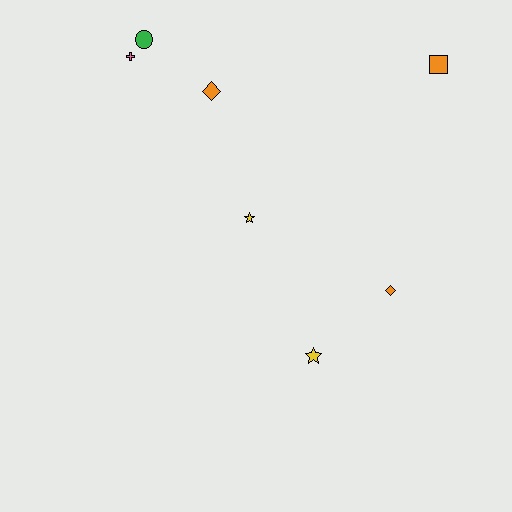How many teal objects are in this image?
There are no teal objects.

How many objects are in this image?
There are 7 objects.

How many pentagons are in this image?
There are no pentagons.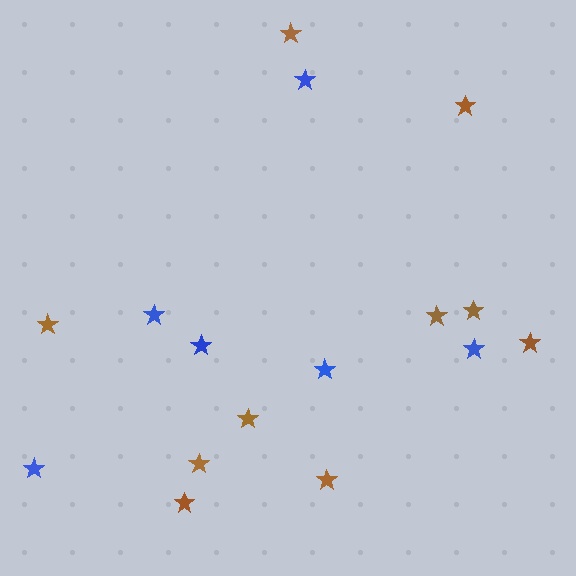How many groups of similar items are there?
There are 2 groups: one group of blue stars (6) and one group of brown stars (10).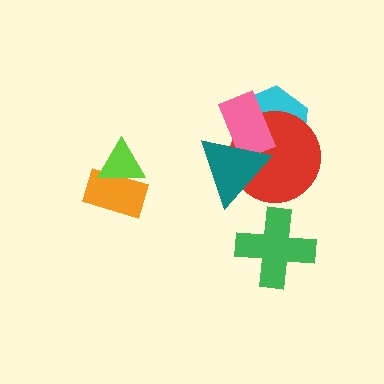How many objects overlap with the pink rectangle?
3 objects overlap with the pink rectangle.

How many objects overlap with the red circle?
3 objects overlap with the red circle.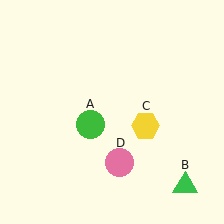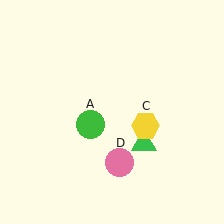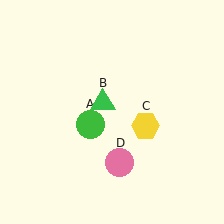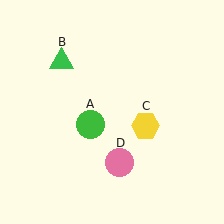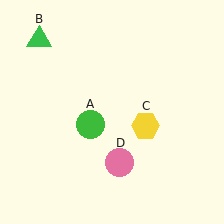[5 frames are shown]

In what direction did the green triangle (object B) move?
The green triangle (object B) moved up and to the left.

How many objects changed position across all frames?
1 object changed position: green triangle (object B).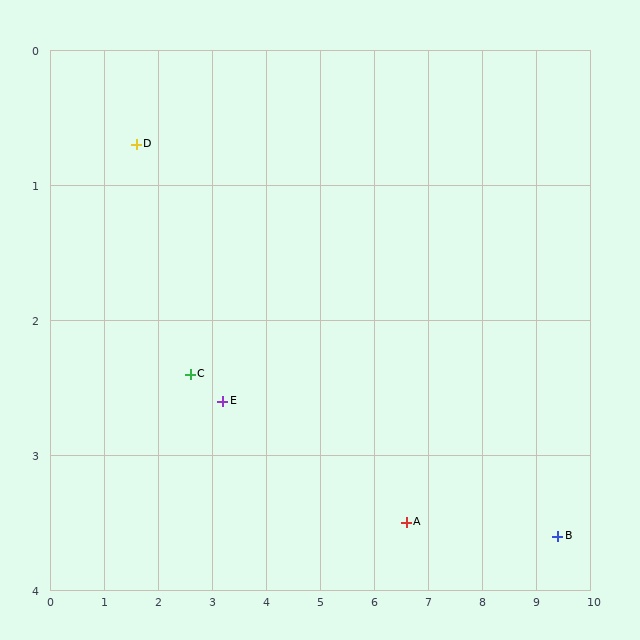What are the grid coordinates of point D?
Point D is at approximately (1.6, 0.7).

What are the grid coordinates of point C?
Point C is at approximately (2.6, 2.4).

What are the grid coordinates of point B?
Point B is at approximately (9.4, 3.6).